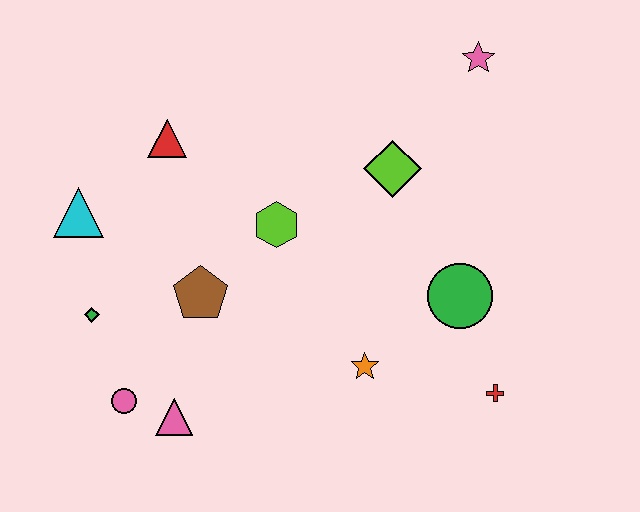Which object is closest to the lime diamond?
The lime hexagon is closest to the lime diamond.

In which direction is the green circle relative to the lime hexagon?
The green circle is to the right of the lime hexagon.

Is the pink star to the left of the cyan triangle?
No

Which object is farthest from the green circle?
The cyan triangle is farthest from the green circle.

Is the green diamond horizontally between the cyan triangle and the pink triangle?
Yes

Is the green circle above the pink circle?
Yes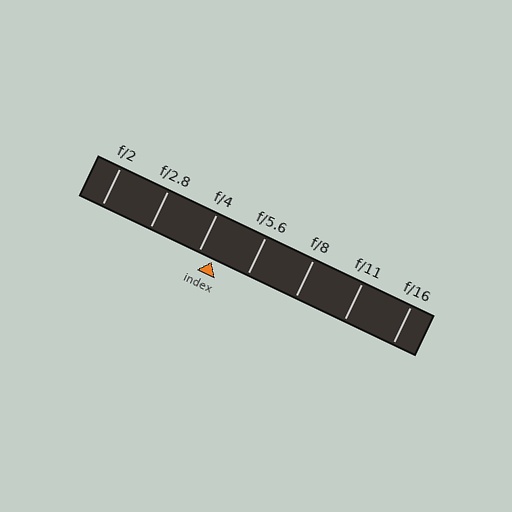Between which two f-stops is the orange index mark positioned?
The index mark is between f/4 and f/5.6.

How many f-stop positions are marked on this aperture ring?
There are 7 f-stop positions marked.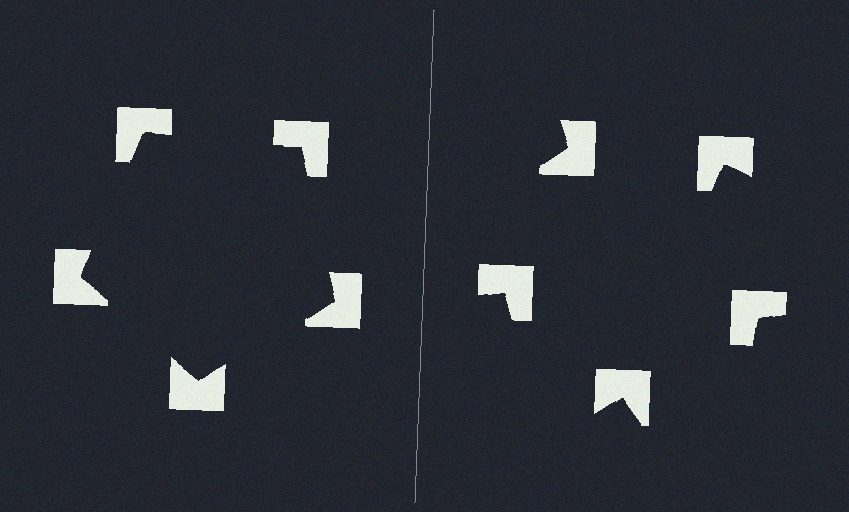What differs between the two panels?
The notched squares are positioned identically on both sides; only the wedge orientations differ. On the left they align to a pentagon; on the right they are misaligned.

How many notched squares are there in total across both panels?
10 — 5 on each side.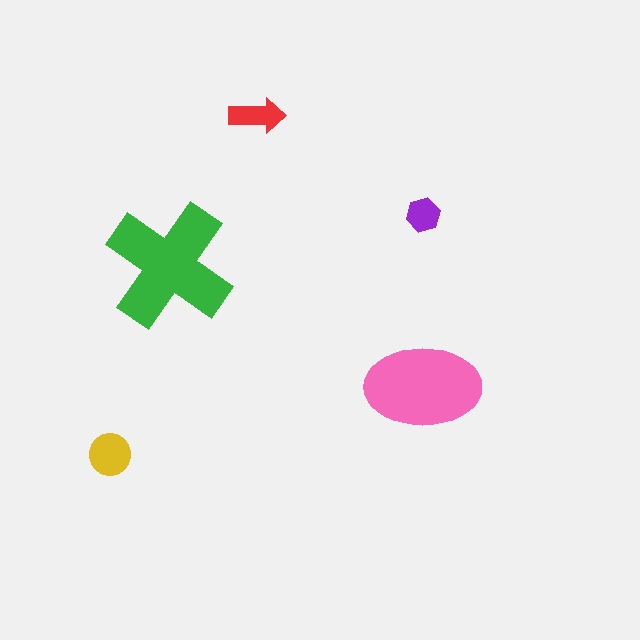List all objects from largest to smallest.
The green cross, the pink ellipse, the yellow circle, the red arrow, the purple hexagon.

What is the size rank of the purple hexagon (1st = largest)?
5th.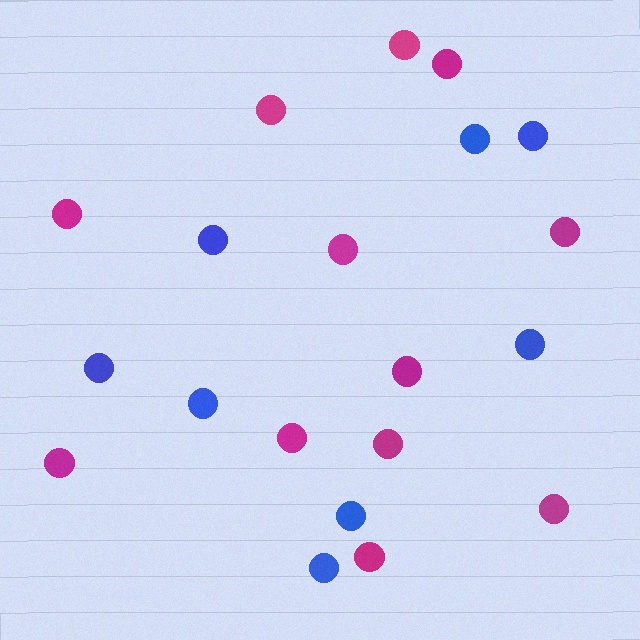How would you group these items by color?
There are 2 groups: one group of blue circles (8) and one group of magenta circles (12).